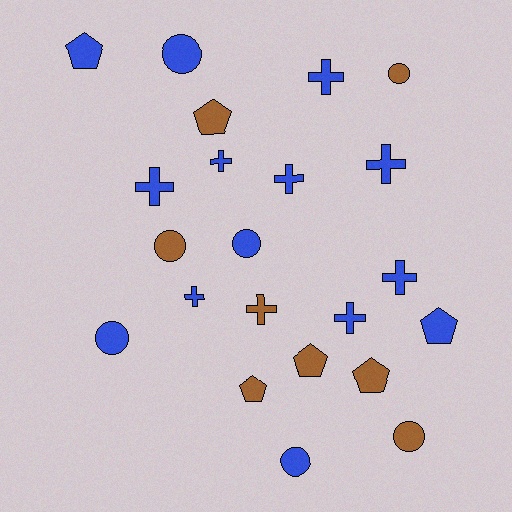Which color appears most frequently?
Blue, with 14 objects.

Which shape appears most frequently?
Cross, with 9 objects.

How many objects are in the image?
There are 22 objects.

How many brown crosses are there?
There is 1 brown cross.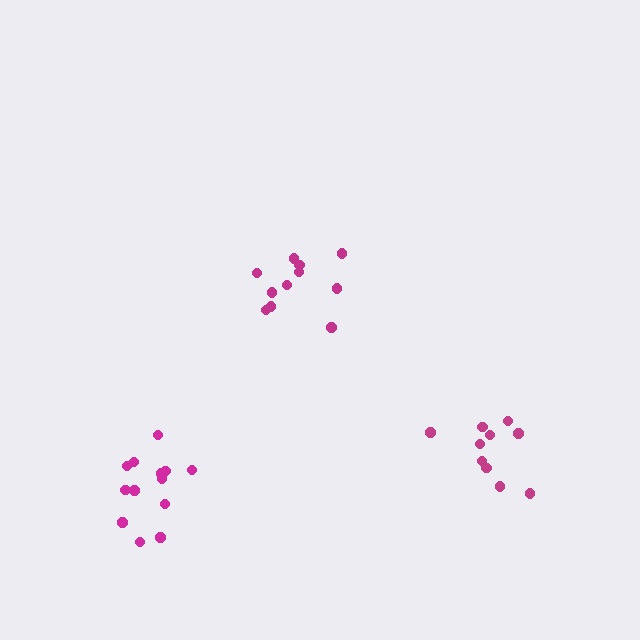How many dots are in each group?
Group 1: 10 dots, Group 2: 11 dots, Group 3: 13 dots (34 total).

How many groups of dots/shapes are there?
There are 3 groups.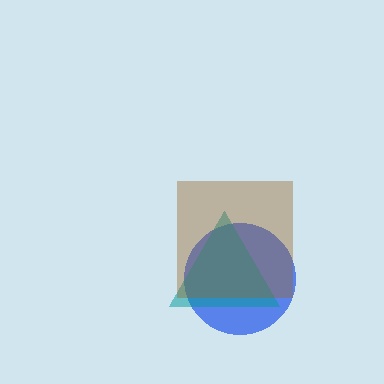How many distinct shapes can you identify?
There are 3 distinct shapes: a blue circle, a teal triangle, a brown square.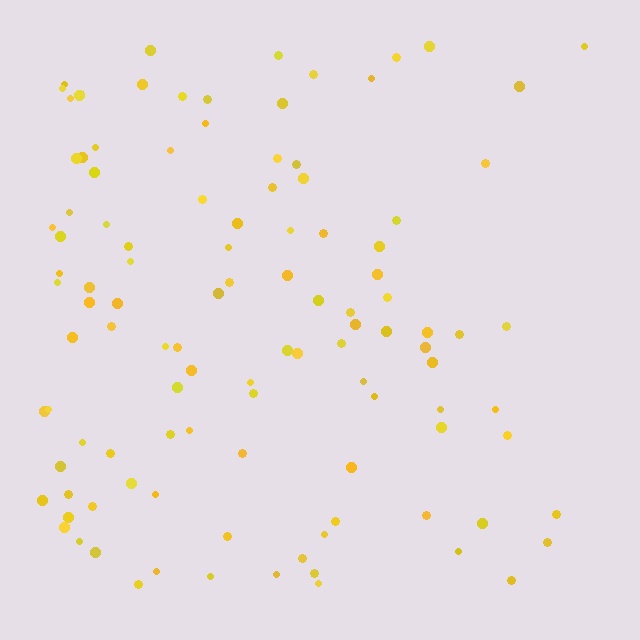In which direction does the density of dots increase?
From right to left, with the left side densest.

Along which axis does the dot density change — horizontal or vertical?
Horizontal.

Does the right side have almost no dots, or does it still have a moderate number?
Still a moderate number, just noticeably fewer than the left.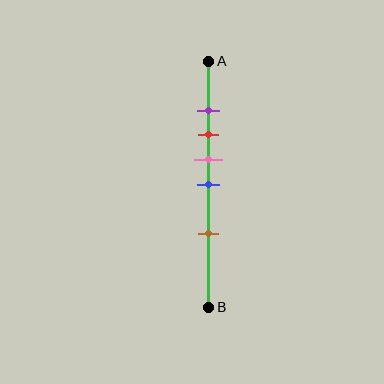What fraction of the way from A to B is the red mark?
The red mark is approximately 30% (0.3) of the way from A to B.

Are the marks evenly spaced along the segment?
No, the marks are not evenly spaced.